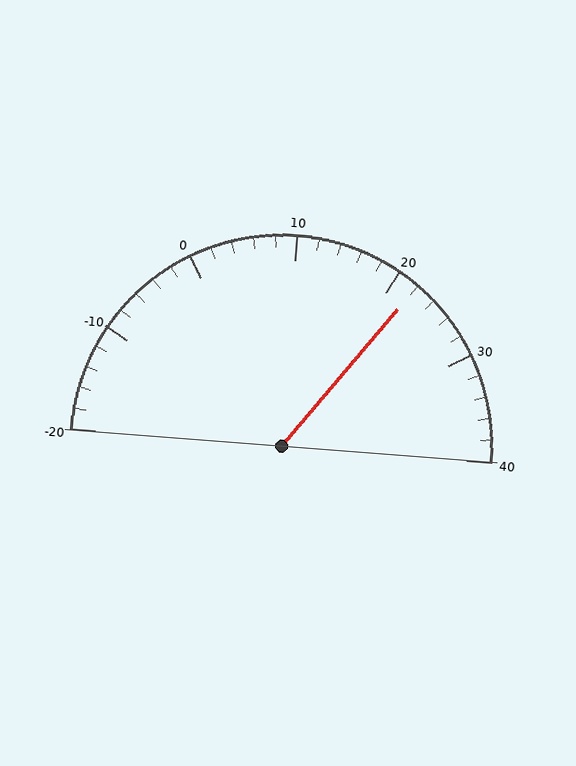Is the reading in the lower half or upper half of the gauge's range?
The reading is in the upper half of the range (-20 to 40).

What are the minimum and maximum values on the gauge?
The gauge ranges from -20 to 40.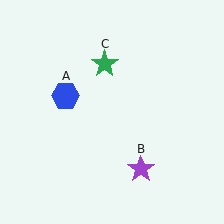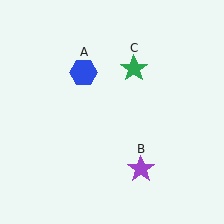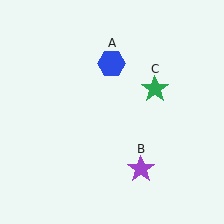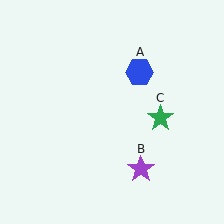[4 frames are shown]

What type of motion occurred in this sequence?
The blue hexagon (object A), green star (object C) rotated clockwise around the center of the scene.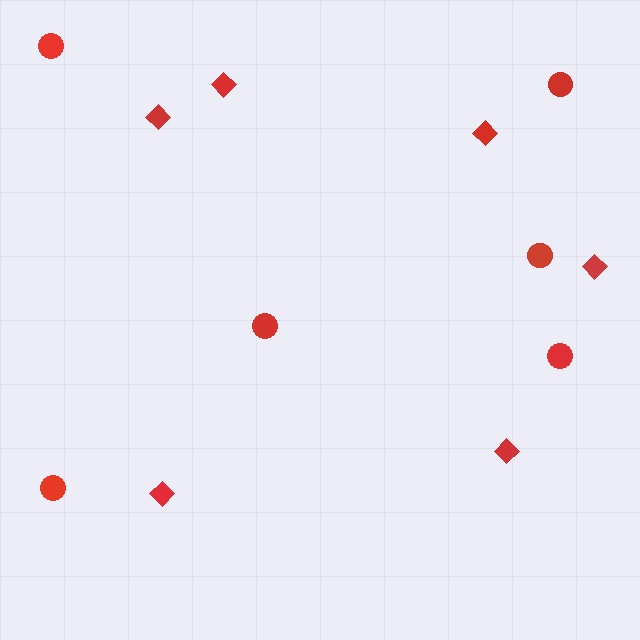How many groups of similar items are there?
There are 2 groups: one group of diamonds (6) and one group of circles (6).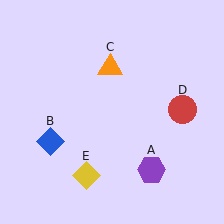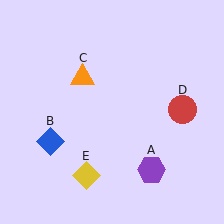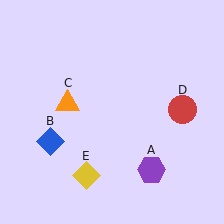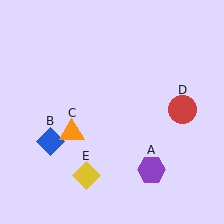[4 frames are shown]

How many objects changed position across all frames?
1 object changed position: orange triangle (object C).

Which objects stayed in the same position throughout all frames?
Purple hexagon (object A) and blue diamond (object B) and red circle (object D) and yellow diamond (object E) remained stationary.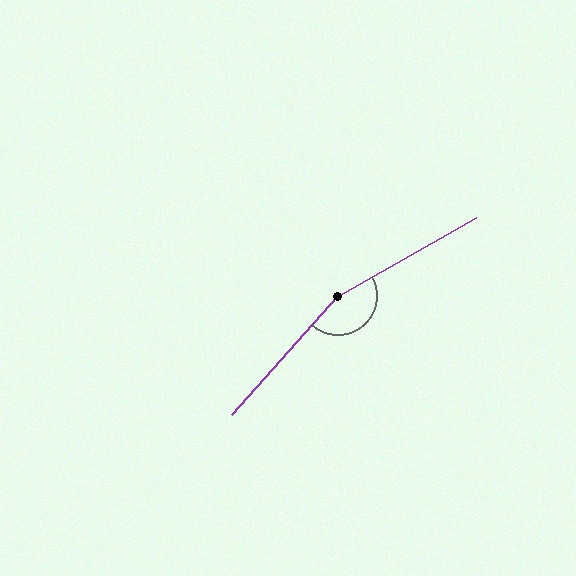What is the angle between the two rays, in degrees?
Approximately 161 degrees.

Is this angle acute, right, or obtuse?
It is obtuse.